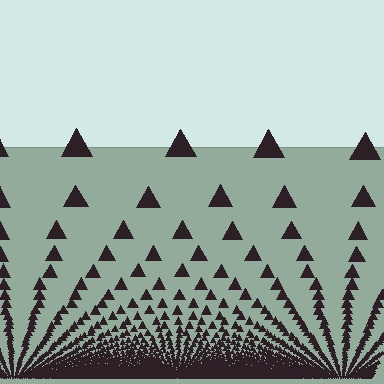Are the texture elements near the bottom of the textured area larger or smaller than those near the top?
Smaller. The gradient is inverted — elements near the bottom are smaller and denser.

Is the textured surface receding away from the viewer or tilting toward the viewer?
The surface appears to tilt toward the viewer. Texture elements get larger and sparser toward the top.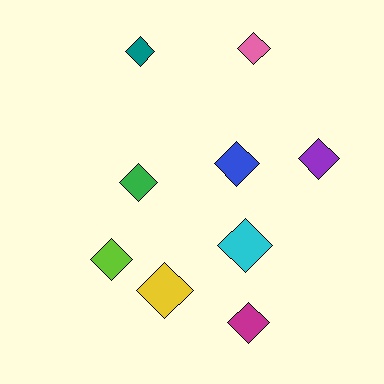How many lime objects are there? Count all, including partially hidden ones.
There is 1 lime object.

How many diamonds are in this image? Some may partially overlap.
There are 9 diamonds.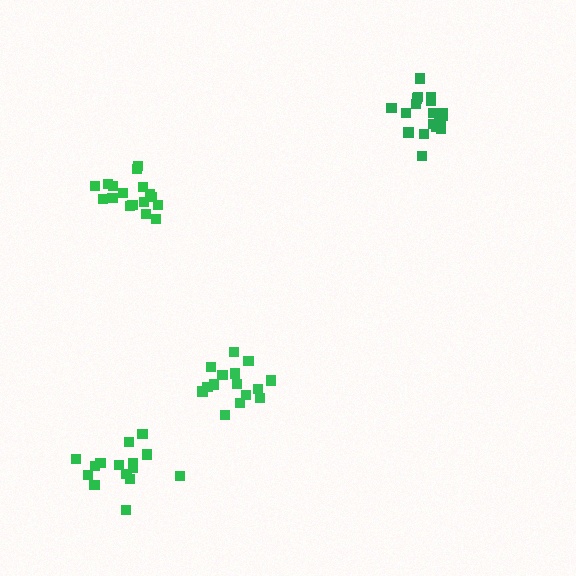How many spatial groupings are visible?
There are 4 spatial groupings.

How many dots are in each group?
Group 1: 17 dots, Group 2: 15 dots, Group 3: 15 dots, Group 4: 20 dots (67 total).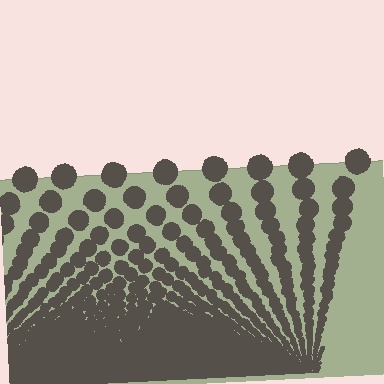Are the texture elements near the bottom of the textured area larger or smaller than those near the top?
Smaller. The gradient is inverted — elements near the bottom are smaller and denser.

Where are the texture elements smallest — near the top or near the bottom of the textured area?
Near the bottom.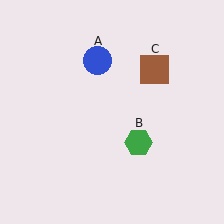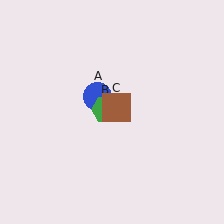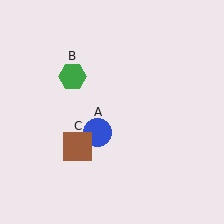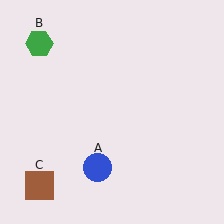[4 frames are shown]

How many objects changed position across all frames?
3 objects changed position: blue circle (object A), green hexagon (object B), brown square (object C).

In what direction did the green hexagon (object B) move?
The green hexagon (object B) moved up and to the left.